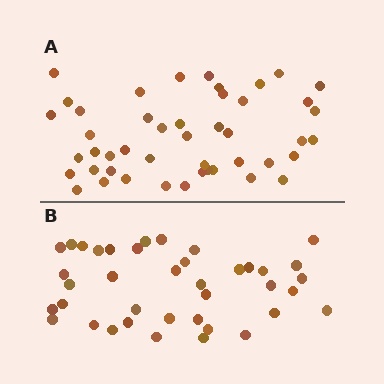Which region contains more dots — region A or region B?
Region A (the top region) has more dots.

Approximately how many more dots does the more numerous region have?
Region A has roughly 8 or so more dots than region B.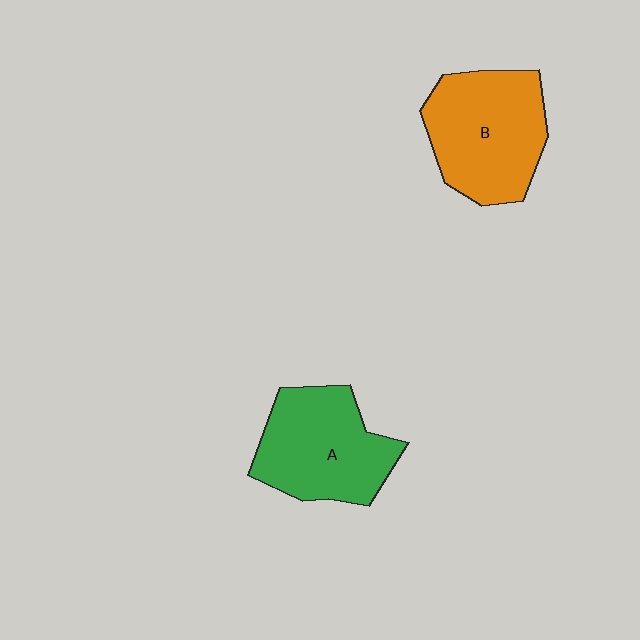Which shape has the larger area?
Shape B (orange).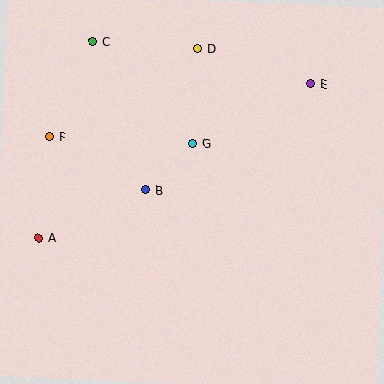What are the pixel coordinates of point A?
Point A is at (38, 238).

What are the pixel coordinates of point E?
Point E is at (310, 84).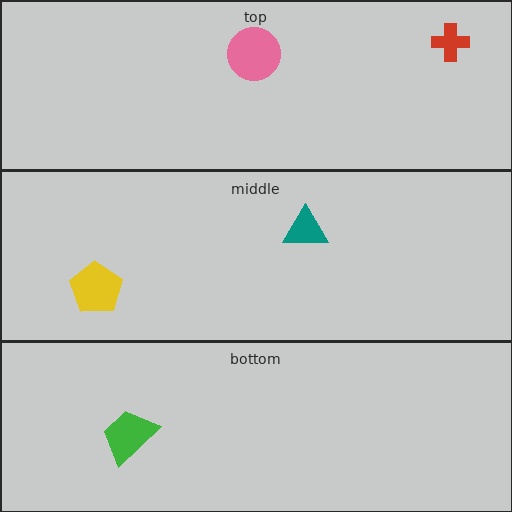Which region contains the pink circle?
The top region.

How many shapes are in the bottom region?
1.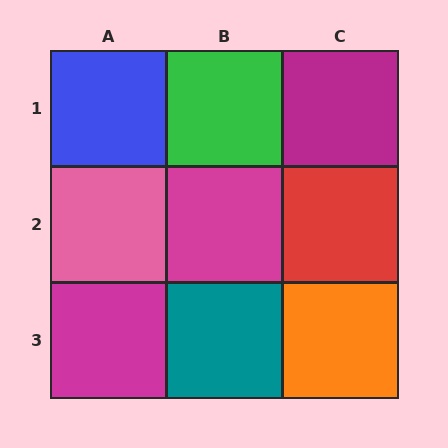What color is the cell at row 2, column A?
Pink.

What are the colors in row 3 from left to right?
Magenta, teal, orange.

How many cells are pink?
1 cell is pink.